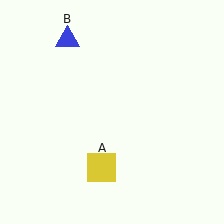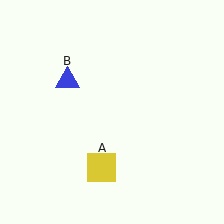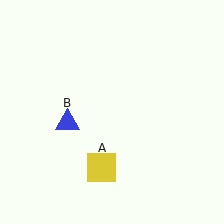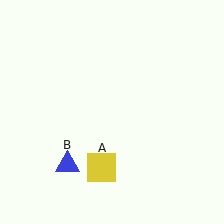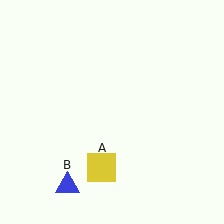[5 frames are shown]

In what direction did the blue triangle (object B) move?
The blue triangle (object B) moved down.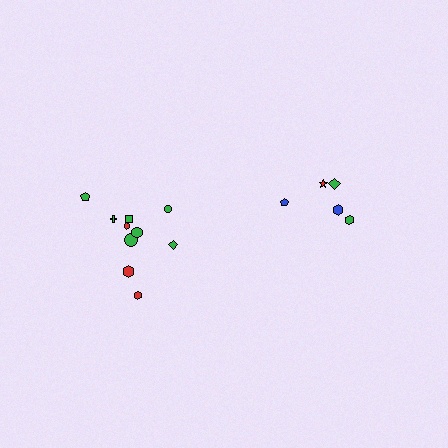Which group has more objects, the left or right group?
The left group.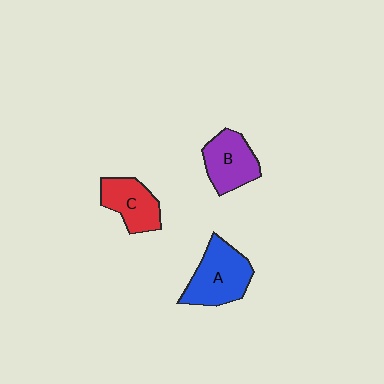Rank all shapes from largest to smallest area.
From largest to smallest: A (blue), B (purple), C (red).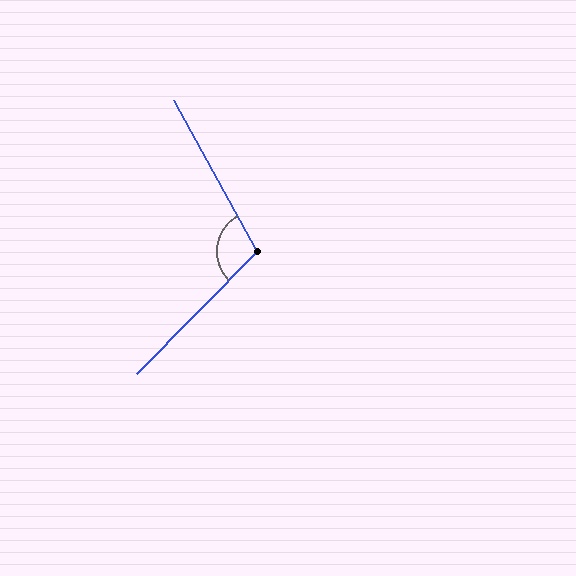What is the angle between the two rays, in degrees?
Approximately 106 degrees.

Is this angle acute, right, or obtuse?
It is obtuse.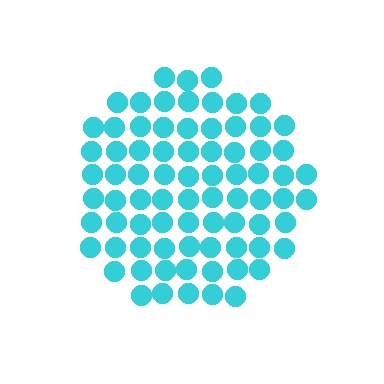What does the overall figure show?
The overall figure shows a circle.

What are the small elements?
The small elements are circles.